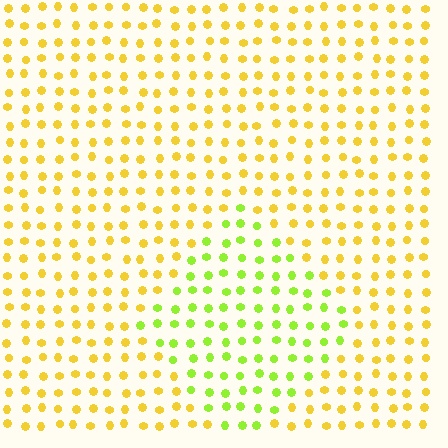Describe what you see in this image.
The image is filled with small yellow elements in a uniform arrangement. A diamond-shaped region is visible where the elements are tinted to a slightly different hue, forming a subtle color boundary.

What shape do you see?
I see a diamond.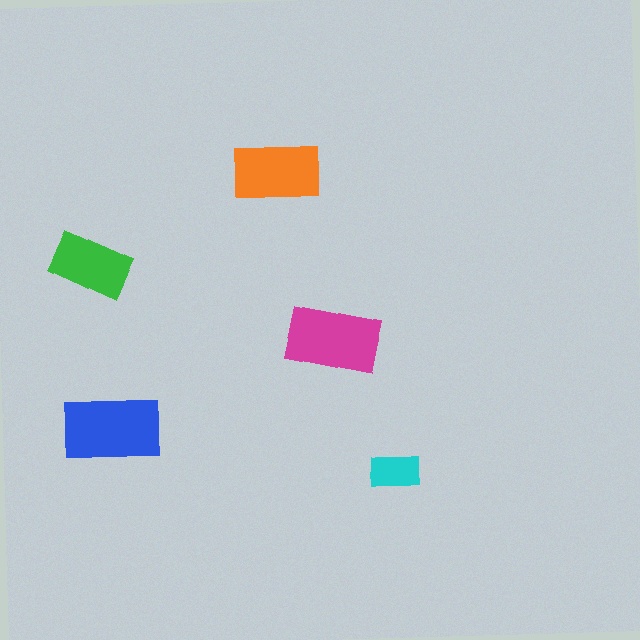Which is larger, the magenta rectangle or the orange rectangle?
The magenta one.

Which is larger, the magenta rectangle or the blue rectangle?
The blue one.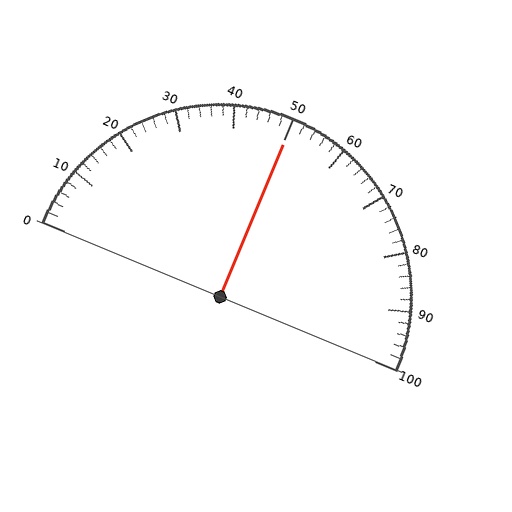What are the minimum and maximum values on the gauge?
The gauge ranges from 0 to 100.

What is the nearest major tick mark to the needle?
The nearest major tick mark is 50.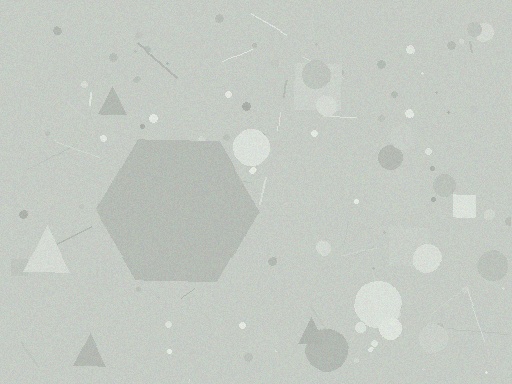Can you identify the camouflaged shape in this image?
The camouflaged shape is a hexagon.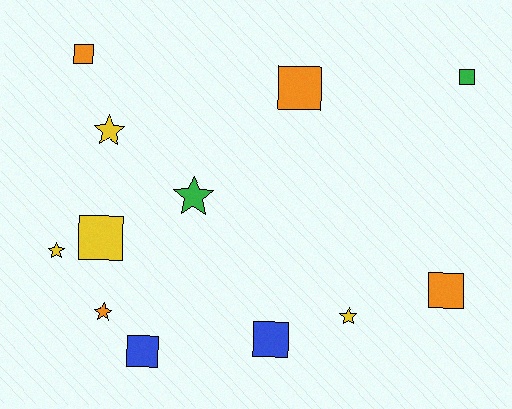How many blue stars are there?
There are no blue stars.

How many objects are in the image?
There are 12 objects.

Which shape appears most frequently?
Square, with 7 objects.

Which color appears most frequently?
Yellow, with 4 objects.